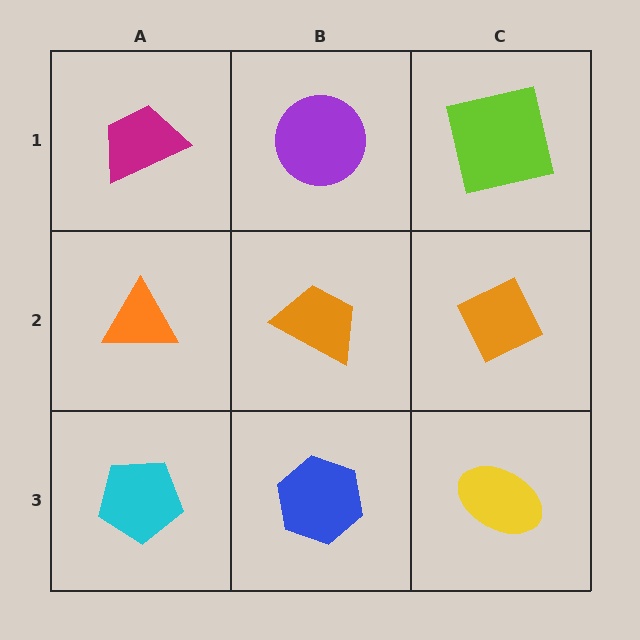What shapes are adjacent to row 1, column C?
An orange diamond (row 2, column C), a purple circle (row 1, column B).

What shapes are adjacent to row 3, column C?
An orange diamond (row 2, column C), a blue hexagon (row 3, column B).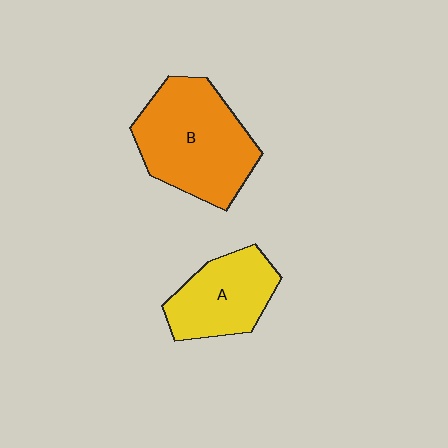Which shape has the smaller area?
Shape A (yellow).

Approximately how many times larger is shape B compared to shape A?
Approximately 1.5 times.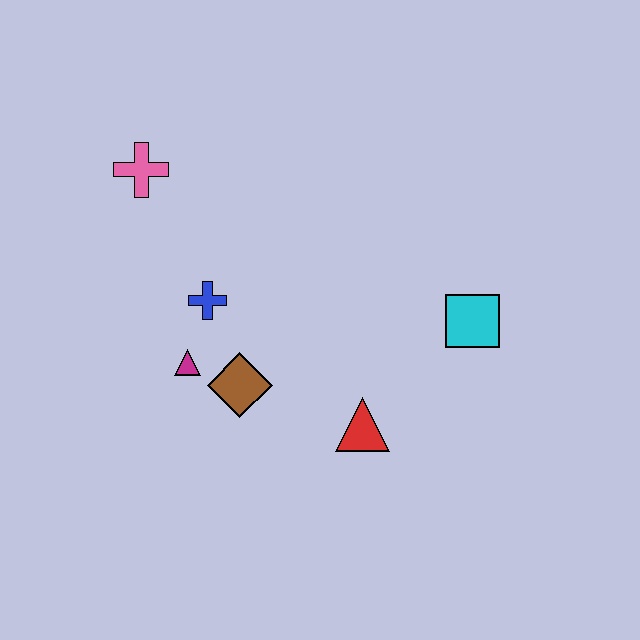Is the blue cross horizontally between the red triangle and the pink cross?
Yes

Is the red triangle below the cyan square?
Yes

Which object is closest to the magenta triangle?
The brown diamond is closest to the magenta triangle.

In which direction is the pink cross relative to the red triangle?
The pink cross is above the red triangle.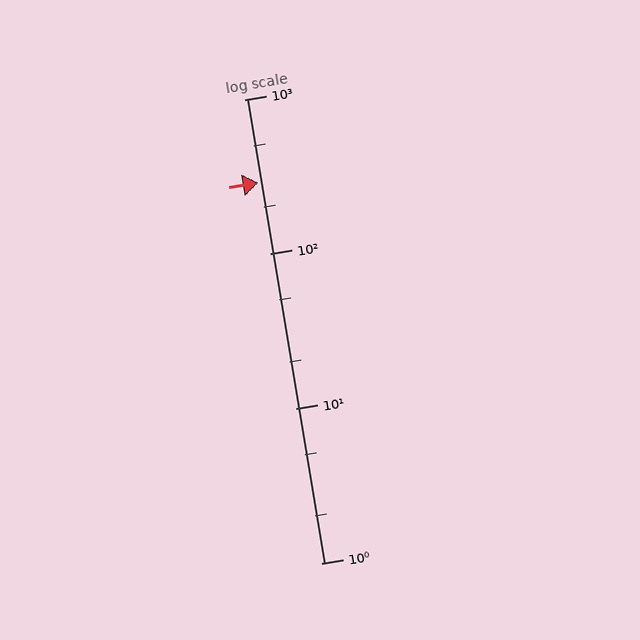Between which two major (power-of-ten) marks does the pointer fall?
The pointer is between 100 and 1000.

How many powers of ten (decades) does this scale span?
The scale spans 3 decades, from 1 to 1000.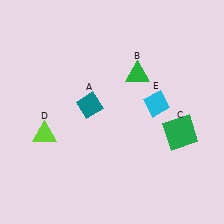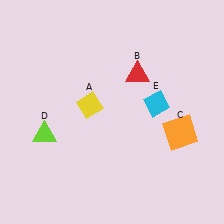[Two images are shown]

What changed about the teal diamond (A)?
In Image 1, A is teal. In Image 2, it changed to yellow.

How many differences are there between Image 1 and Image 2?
There are 3 differences between the two images.